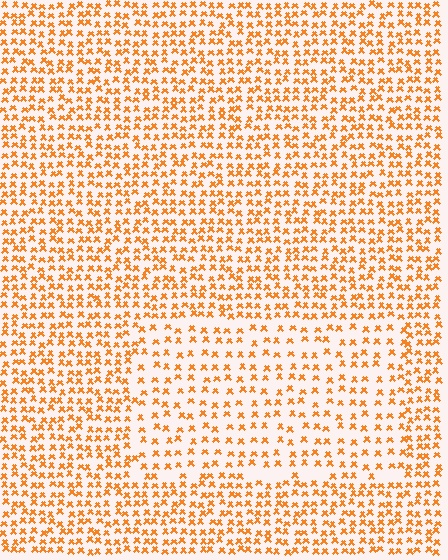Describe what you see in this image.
The image contains small orange elements arranged at two different densities. A rectangle-shaped region is visible where the elements are less densely packed than the surrounding area.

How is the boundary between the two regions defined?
The boundary is defined by a change in element density (approximately 1.7x ratio). All elements are the same color, size, and shape.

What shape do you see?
I see a rectangle.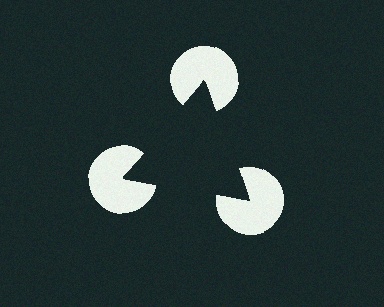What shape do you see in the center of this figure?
An illusory triangle — its edges are inferred from the aligned wedge cuts in the pac-man discs, not physically drawn.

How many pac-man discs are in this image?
There are 3 — one at each vertex of the illusory triangle.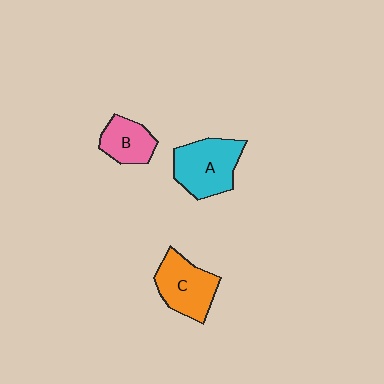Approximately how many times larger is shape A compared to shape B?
Approximately 1.6 times.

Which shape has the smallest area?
Shape B (pink).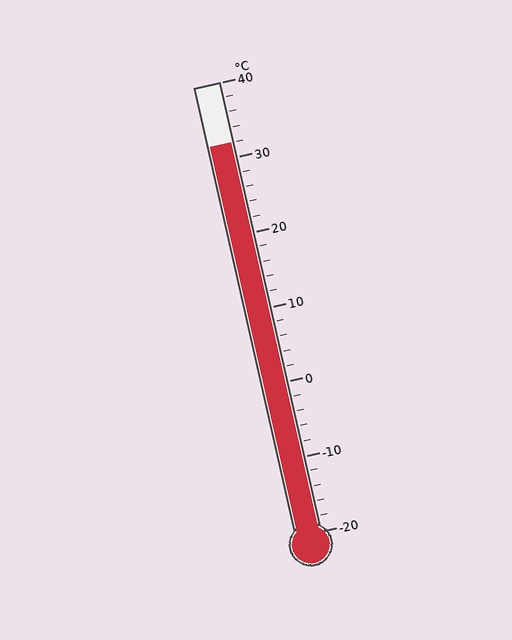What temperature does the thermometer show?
The thermometer shows approximately 32°C.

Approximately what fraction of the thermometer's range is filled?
The thermometer is filled to approximately 85% of its range.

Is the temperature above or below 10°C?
The temperature is above 10°C.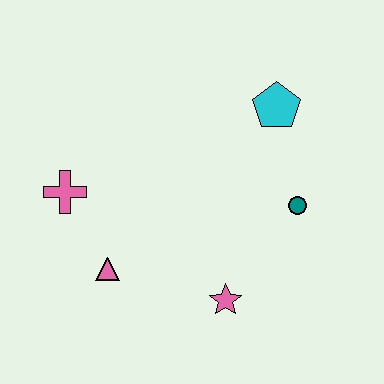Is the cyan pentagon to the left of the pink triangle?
No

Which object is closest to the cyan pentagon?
The teal circle is closest to the cyan pentagon.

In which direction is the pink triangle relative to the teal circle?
The pink triangle is to the left of the teal circle.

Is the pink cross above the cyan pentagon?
No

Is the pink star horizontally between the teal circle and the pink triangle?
Yes